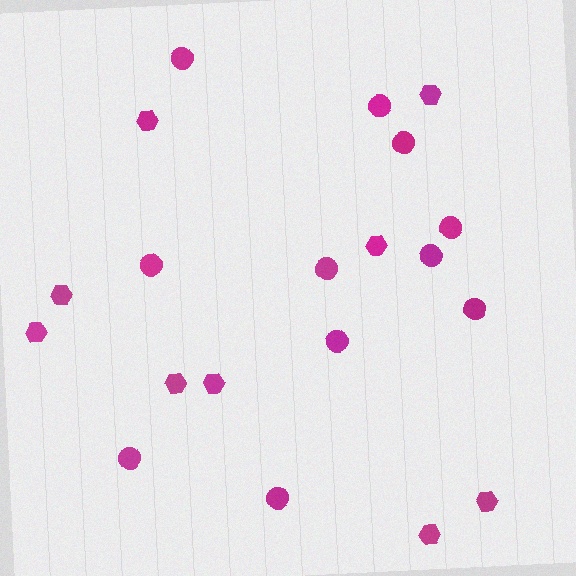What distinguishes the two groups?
There are 2 groups: one group of circles (11) and one group of hexagons (9).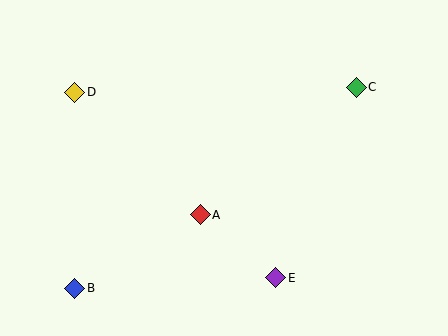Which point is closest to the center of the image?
Point A at (200, 215) is closest to the center.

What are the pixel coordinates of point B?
Point B is at (75, 288).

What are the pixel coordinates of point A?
Point A is at (200, 215).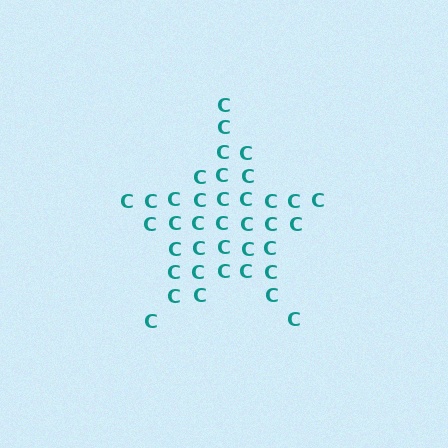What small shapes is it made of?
It is made of small letter C's.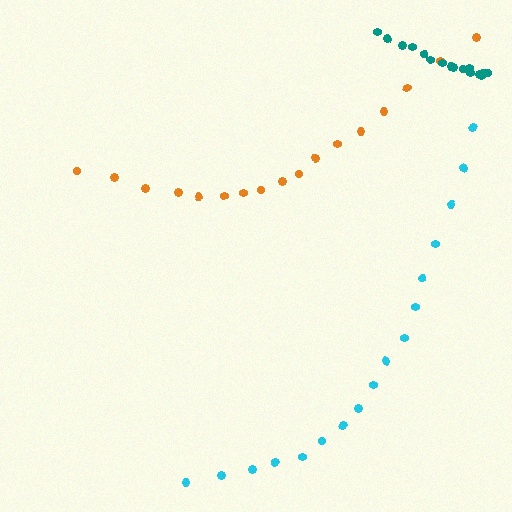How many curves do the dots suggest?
There are 3 distinct paths.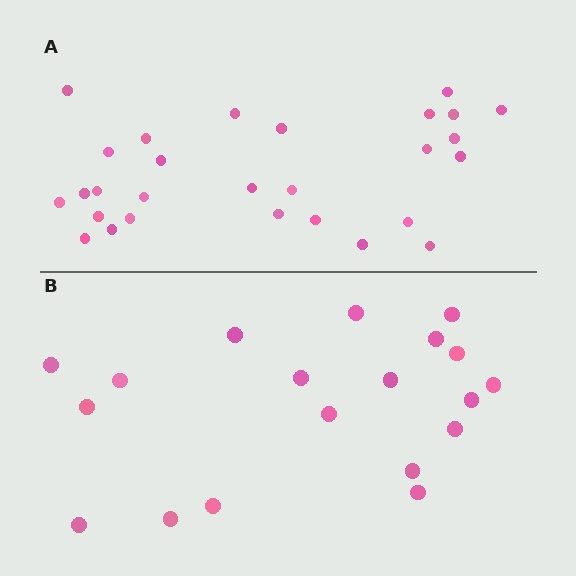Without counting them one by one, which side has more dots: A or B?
Region A (the top region) has more dots.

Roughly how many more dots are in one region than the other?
Region A has roughly 8 or so more dots than region B.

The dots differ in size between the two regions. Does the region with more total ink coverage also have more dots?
No. Region B has more total ink coverage because its dots are larger, but region A actually contains more individual dots. Total area can be misleading — the number of items is what matters here.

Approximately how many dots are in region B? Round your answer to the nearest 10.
About 20 dots. (The exact count is 19, which rounds to 20.)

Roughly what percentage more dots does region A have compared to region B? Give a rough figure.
About 45% more.